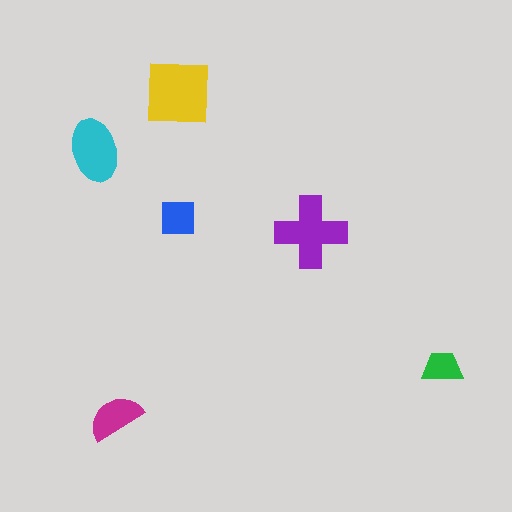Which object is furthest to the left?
The cyan ellipse is leftmost.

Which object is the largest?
The yellow square.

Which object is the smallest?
The green trapezoid.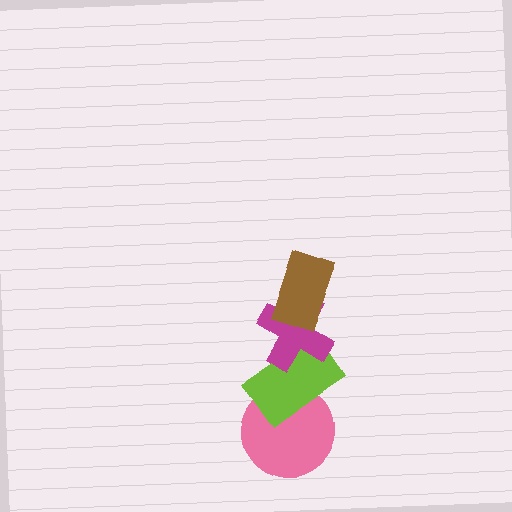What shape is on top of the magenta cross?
The brown rectangle is on top of the magenta cross.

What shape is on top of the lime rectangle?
The magenta cross is on top of the lime rectangle.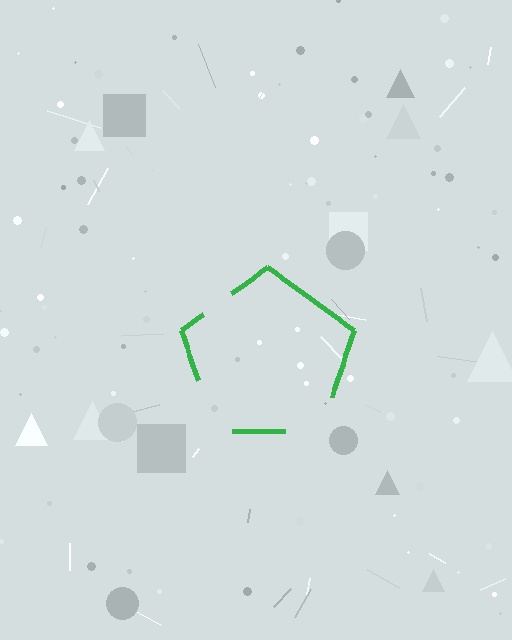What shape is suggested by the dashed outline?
The dashed outline suggests a pentagon.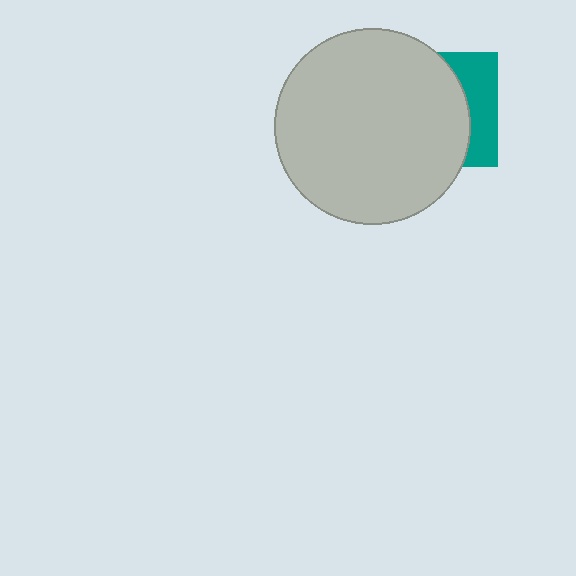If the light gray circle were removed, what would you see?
You would see the complete teal square.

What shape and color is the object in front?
The object in front is a light gray circle.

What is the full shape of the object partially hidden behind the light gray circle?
The partially hidden object is a teal square.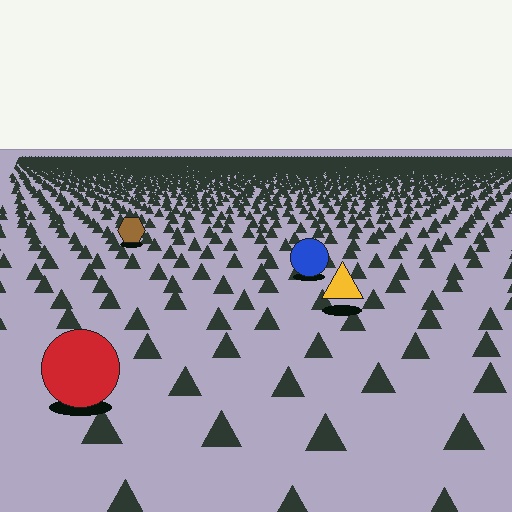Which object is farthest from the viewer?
The brown hexagon is farthest from the viewer. It appears smaller and the ground texture around it is denser.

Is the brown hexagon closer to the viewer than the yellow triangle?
No. The yellow triangle is closer — you can tell from the texture gradient: the ground texture is coarser near it.